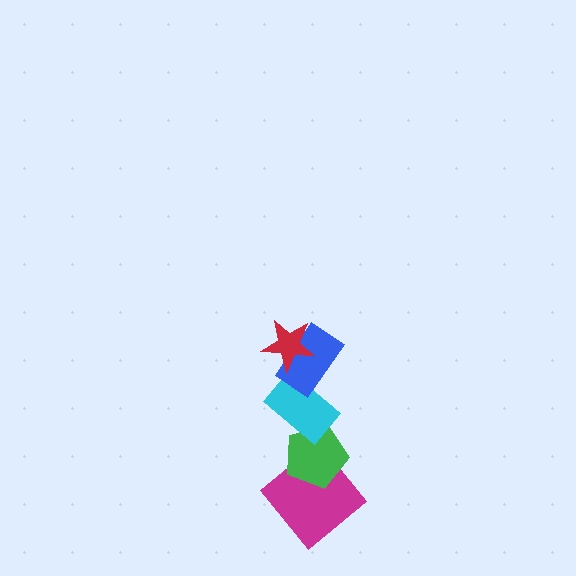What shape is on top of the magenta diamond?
The green pentagon is on top of the magenta diamond.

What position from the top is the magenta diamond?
The magenta diamond is 5th from the top.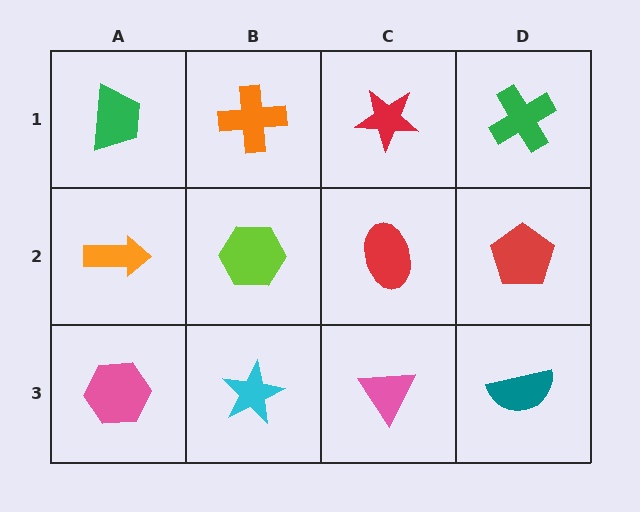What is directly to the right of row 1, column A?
An orange cross.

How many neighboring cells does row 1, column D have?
2.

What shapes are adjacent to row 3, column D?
A red pentagon (row 2, column D), a pink triangle (row 3, column C).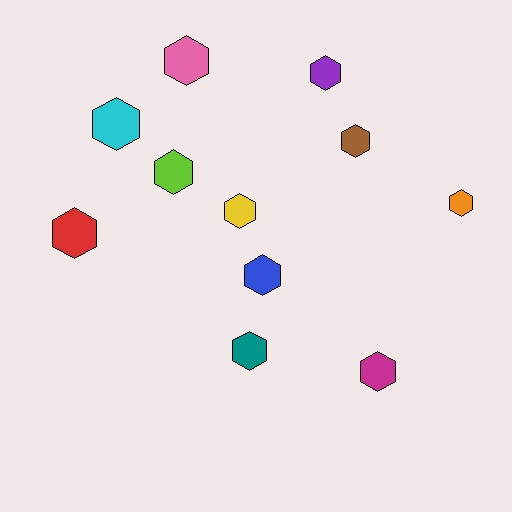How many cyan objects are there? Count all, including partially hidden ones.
There is 1 cyan object.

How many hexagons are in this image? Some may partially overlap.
There are 11 hexagons.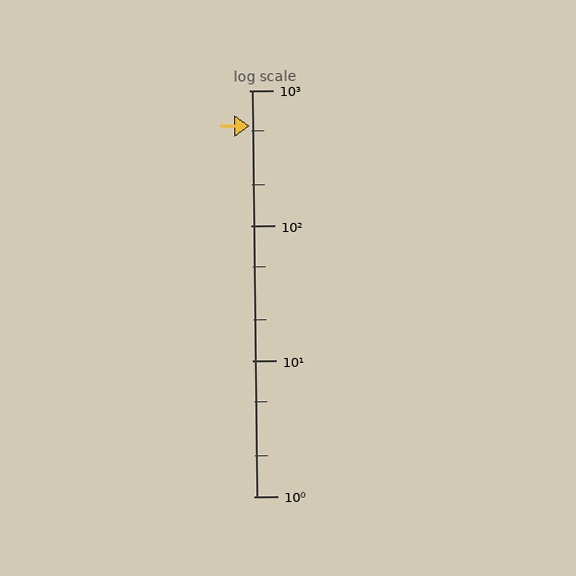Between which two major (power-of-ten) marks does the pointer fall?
The pointer is between 100 and 1000.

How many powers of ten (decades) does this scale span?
The scale spans 3 decades, from 1 to 1000.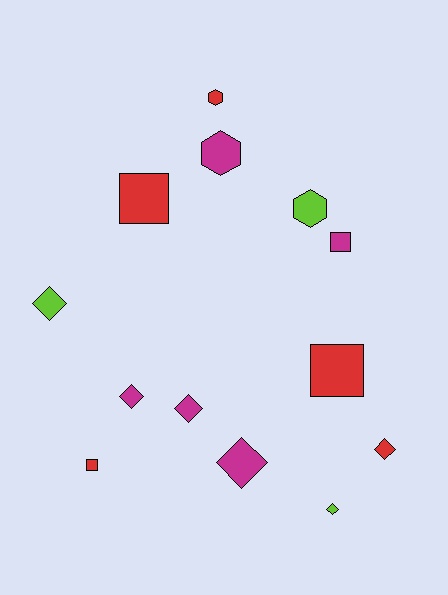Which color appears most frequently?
Red, with 5 objects.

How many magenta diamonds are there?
There are 3 magenta diamonds.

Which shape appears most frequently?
Diamond, with 6 objects.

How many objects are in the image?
There are 13 objects.